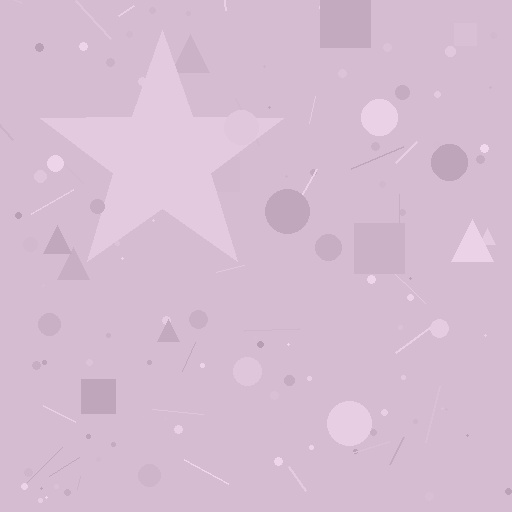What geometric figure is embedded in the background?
A star is embedded in the background.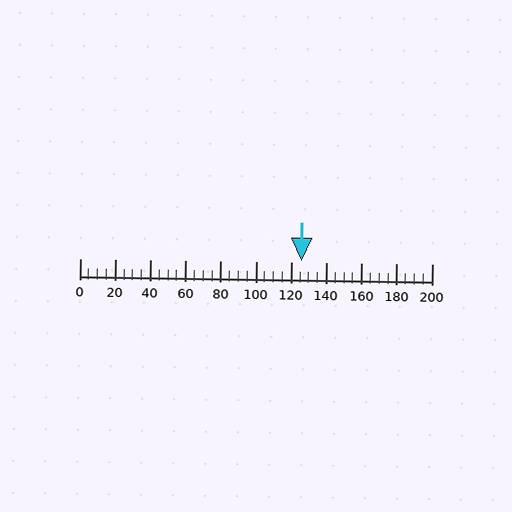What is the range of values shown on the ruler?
The ruler shows values from 0 to 200.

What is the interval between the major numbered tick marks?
The major tick marks are spaced 20 units apart.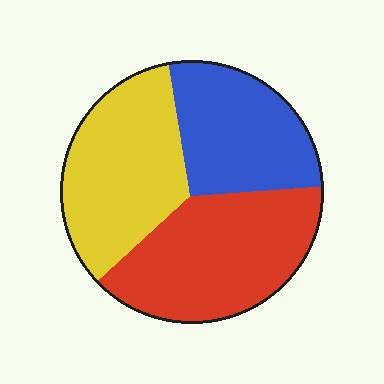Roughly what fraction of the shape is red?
Red takes up about three eighths (3/8) of the shape.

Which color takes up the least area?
Blue, at roughly 30%.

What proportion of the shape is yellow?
Yellow takes up between a quarter and a half of the shape.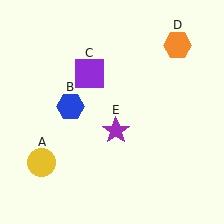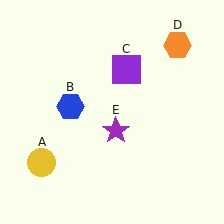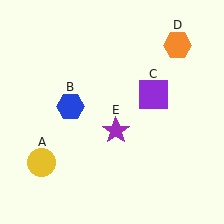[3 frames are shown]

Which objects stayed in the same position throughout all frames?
Yellow circle (object A) and blue hexagon (object B) and orange hexagon (object D) and purple star (object E) remained stationary.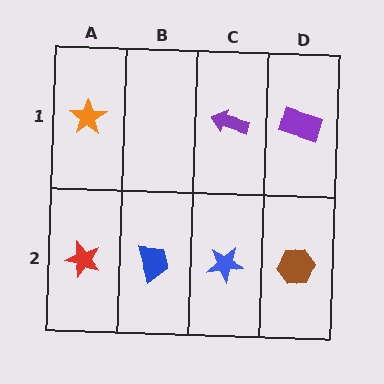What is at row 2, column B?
A blue trapezoid.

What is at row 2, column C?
A blue star.